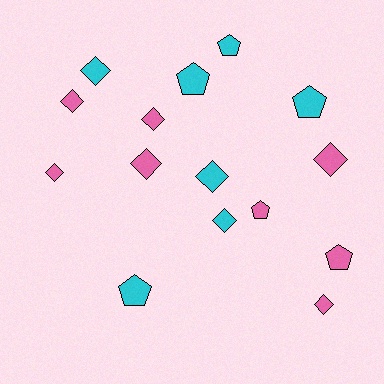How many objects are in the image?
There are 15 objects.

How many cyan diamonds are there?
There are 3 cyan diamonds.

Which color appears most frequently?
Pink, with 8 objects.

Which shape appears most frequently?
Diamond, with 9 objects.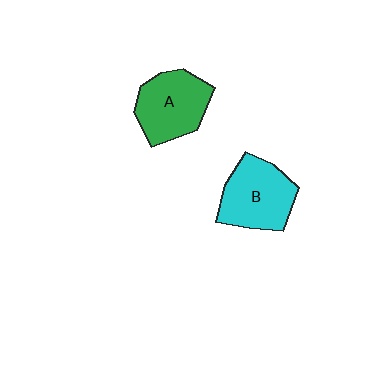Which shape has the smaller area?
Shape A (green).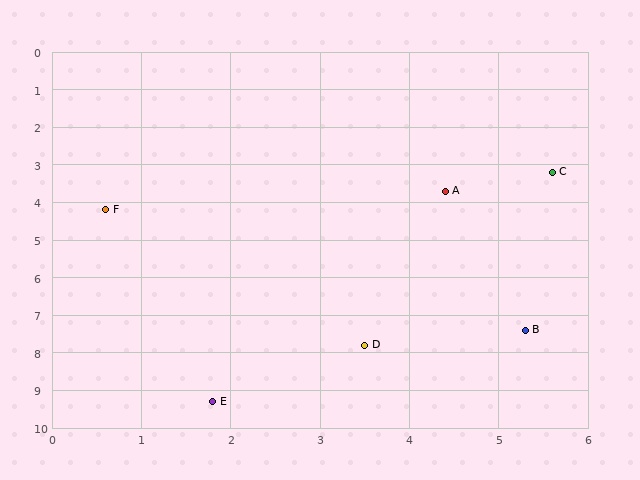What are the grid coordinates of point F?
Point F is at approximately (0.6, 4.2).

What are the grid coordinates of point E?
Point E is at approximately (1.8, 9.3).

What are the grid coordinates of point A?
Point A is at approximately (4.4, 3.7).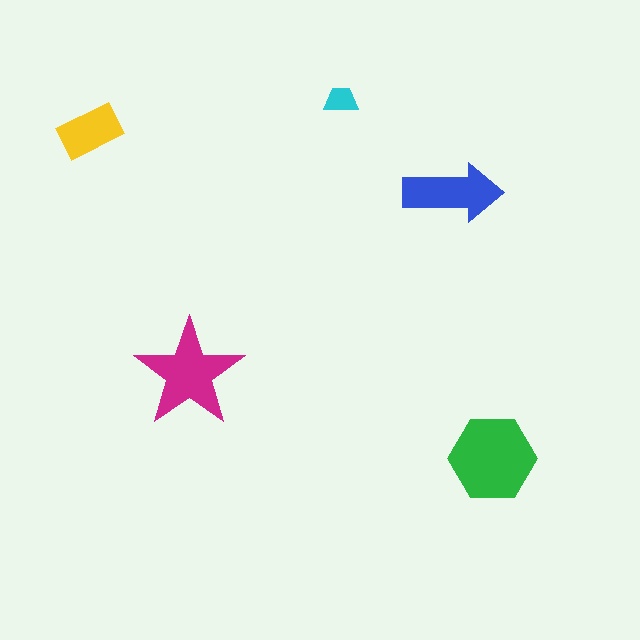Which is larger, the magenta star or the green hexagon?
The green hexagon.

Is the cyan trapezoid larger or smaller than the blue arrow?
Smaller.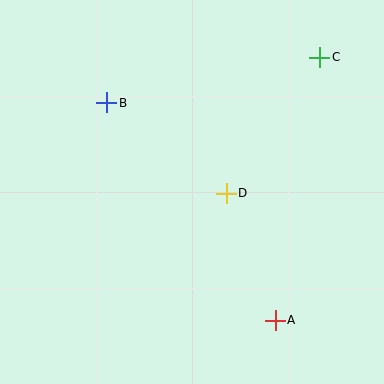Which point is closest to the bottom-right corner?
Point A is closest to the bottom-right corner.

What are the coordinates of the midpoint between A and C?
The midpoint between A and C is at (298, 189).